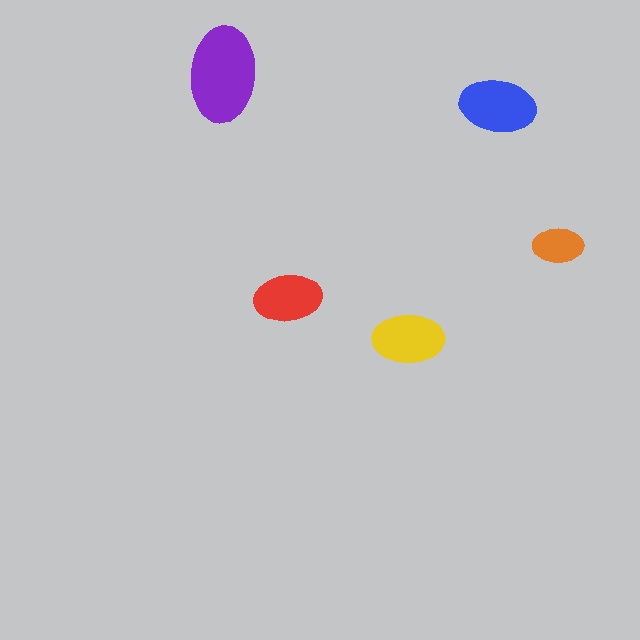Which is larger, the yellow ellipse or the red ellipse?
The yellow one.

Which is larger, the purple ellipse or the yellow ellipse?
The purple one.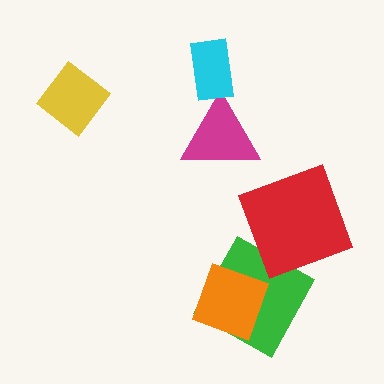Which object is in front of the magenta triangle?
The cyan rectangle is in front of the magenta triangle.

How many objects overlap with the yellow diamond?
0 objects overlap with the yellow diamond.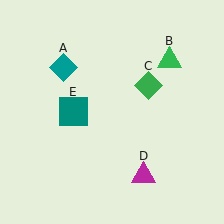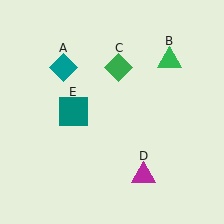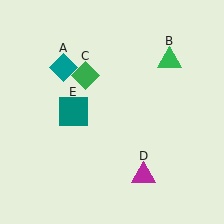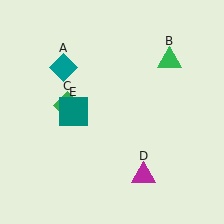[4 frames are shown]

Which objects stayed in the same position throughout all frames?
Teal diamond (object A) and green triangle (object B) and magenta triangle (object D) and teal square (object E) remained stationary.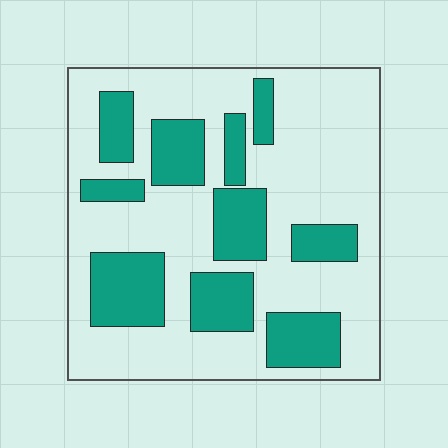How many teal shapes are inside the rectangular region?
10.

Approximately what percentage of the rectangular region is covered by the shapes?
Approximately 30%.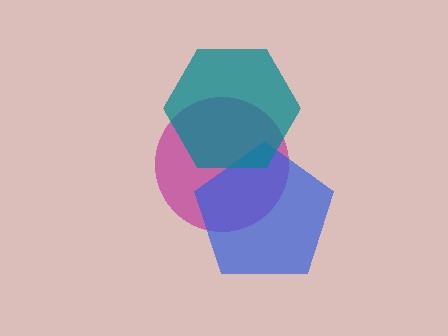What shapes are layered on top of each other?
The layered shapes are: a magenta circle, a blue pentagon, a teal hexagon.